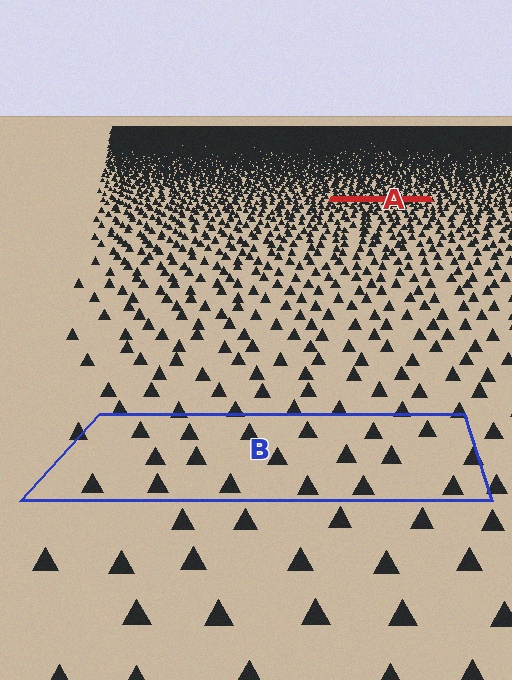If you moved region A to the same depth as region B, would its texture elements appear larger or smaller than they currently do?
They would appear larger. At a closer depth, the same texture elements are projected at a bigger on-screen size.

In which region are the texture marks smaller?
The texture marks are smaller in region A, because it is farther away.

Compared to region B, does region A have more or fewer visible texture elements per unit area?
Region A has more texture elements per unit area — they are packed more densely because it is farther away.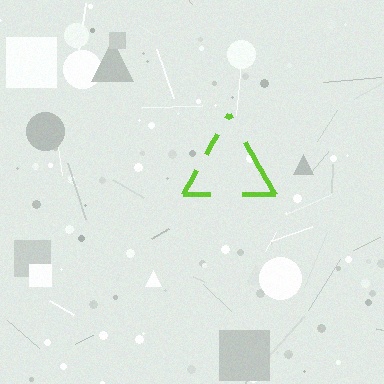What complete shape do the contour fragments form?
The contour fragments form a triangle.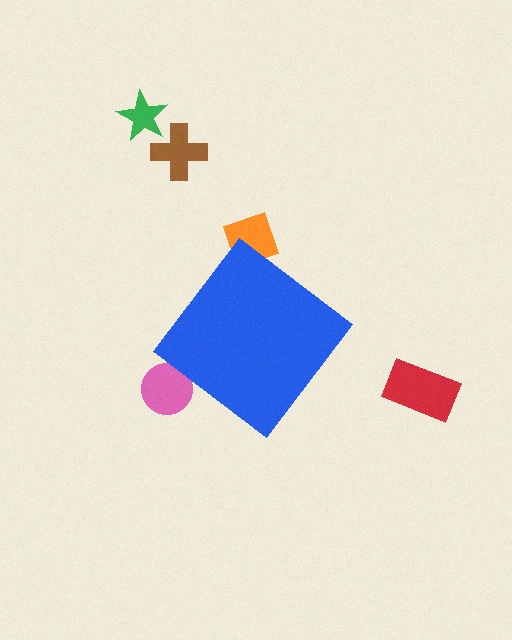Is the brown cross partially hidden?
No, the brown cross is fully visible.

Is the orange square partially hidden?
Yes, the orange square is partially hidden behind the blue diamond.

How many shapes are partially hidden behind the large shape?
2 shapes are partially hidden.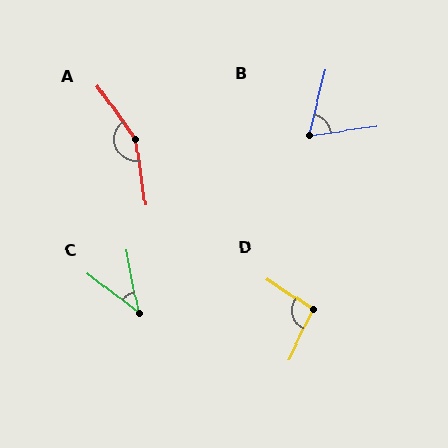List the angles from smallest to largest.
C (41°), B (68°), D (97°), A (153°).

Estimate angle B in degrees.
Approximately 68 degrees.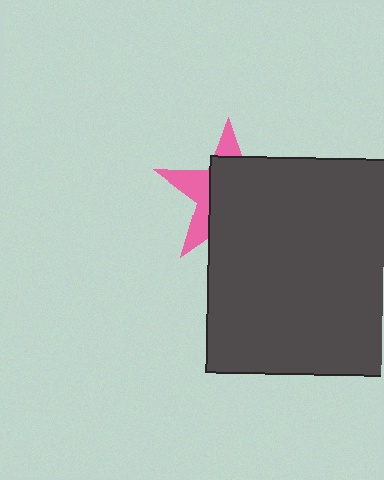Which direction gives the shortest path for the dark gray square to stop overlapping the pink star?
Moving toward the lower-right gives the shortest separation.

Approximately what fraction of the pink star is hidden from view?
Roughly 65% of the pink star is hidden behind the dark gray square.